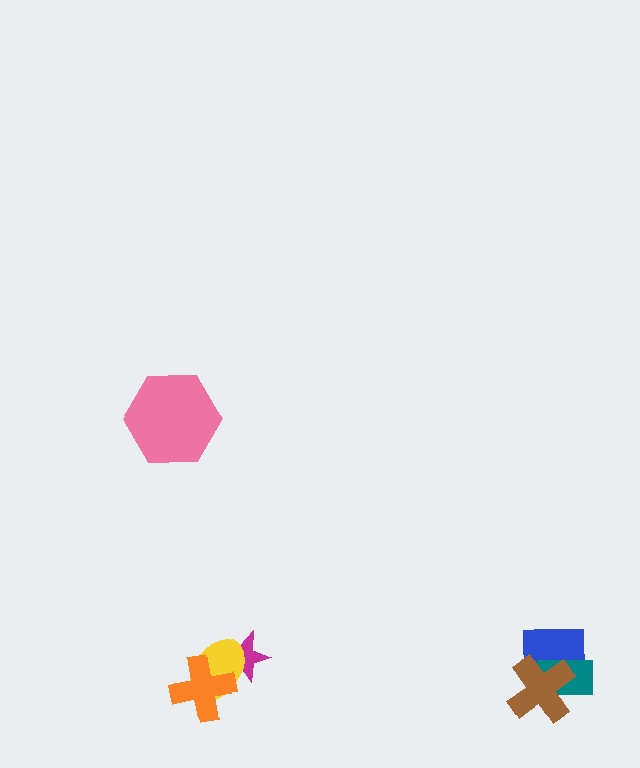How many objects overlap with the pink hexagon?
0 objects overlap with the pink hexagon.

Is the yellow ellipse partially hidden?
Yes, it is partially covered by another shape.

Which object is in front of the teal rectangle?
The brown cross is in front of the teal rectangle.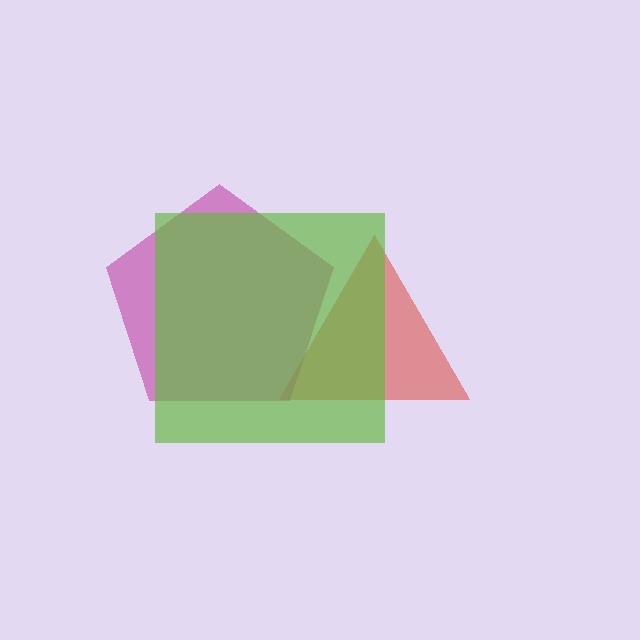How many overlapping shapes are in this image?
There are 3 overlapping shapes in the image.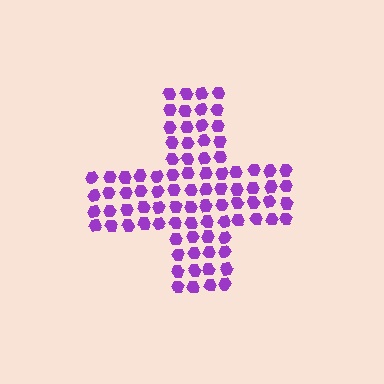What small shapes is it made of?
It is made of small hexagons.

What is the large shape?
The large shape is a cross.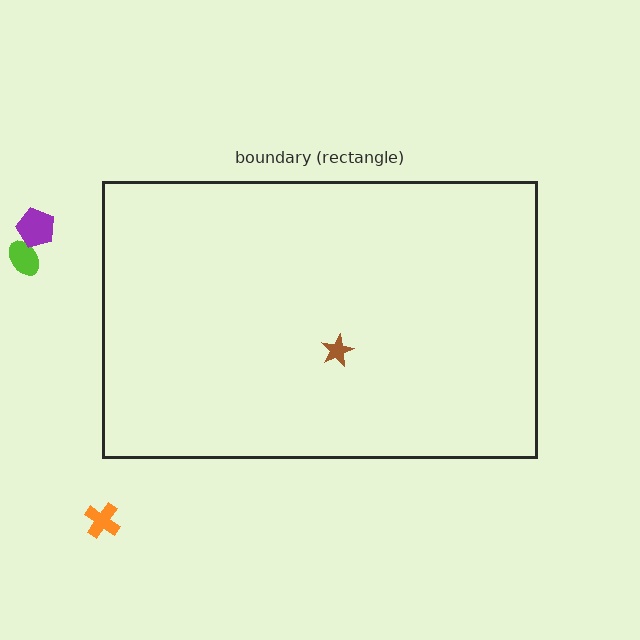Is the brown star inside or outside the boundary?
Inside.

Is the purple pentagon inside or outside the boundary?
Outside.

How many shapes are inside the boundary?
1 inside, 3 outside.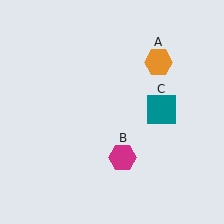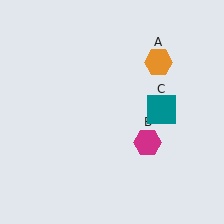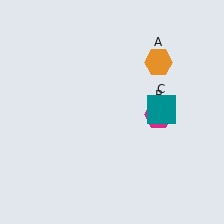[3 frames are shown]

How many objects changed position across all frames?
1 object changed position: magenta hexagon (object B).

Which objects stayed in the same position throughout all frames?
Orange hexagon (object A) and teal square (object C) remained stationary.